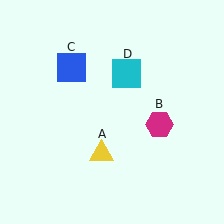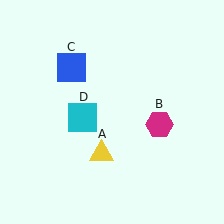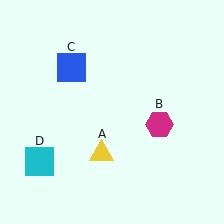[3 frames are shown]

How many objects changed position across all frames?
1 object changed position: cyan square (object D).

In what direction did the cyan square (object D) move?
The cyan square (object D) moved down and to the left.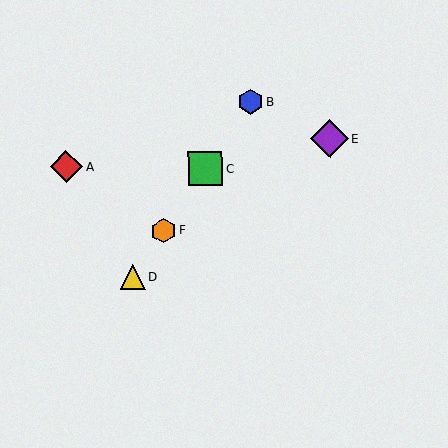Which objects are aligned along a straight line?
Objects B, C, D, F are aligned along a straight line.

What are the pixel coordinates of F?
Object F is at (164, 231).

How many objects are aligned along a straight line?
4 objects (B, C, D, F) are aligned along a straight line.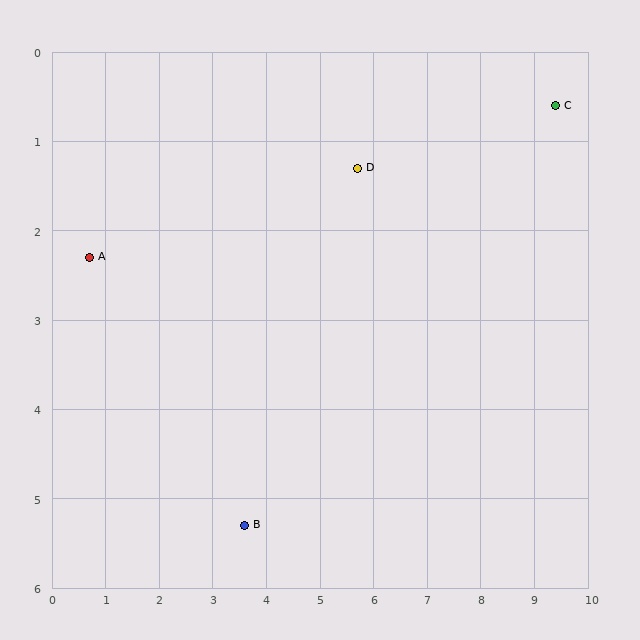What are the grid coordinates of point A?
Point A is at approximately (0.7, 2.3).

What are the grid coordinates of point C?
Point C is at approximately (9.4, 0.6).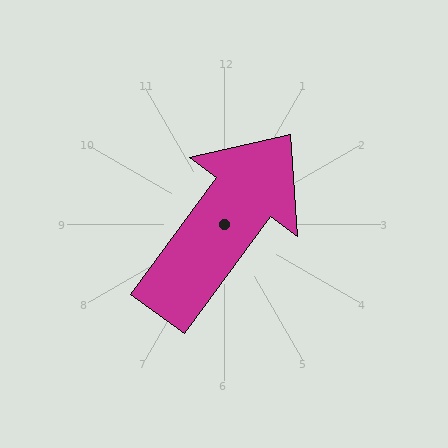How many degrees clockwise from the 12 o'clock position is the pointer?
Approximately 36 degrees.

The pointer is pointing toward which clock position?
Roughly 1 o'clock.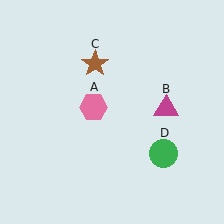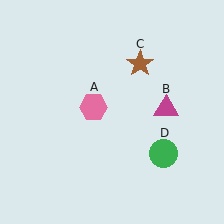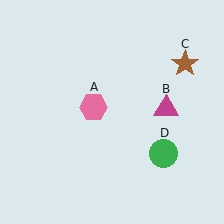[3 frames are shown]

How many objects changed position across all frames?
1 object changed position: brown star (object C).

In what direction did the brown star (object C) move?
The brown star (object C) moved right.